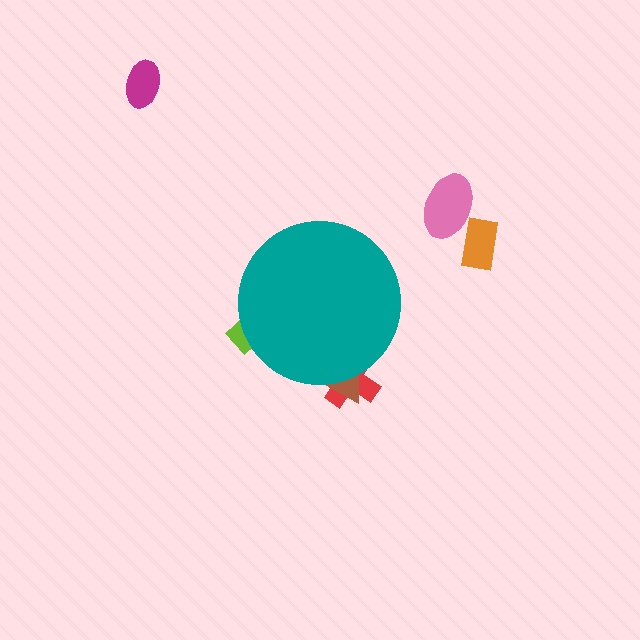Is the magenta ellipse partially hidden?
No, the magenta ellipse is fully visible.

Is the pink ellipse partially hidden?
No, the pink ellipse is fully visible.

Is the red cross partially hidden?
Yes, the red cross is partially hidden behind the teal circle.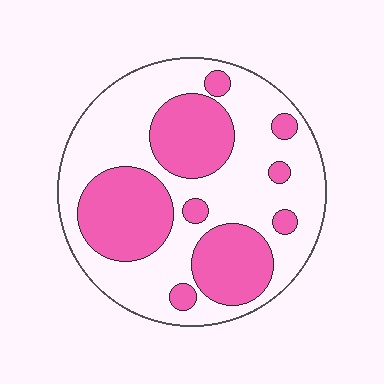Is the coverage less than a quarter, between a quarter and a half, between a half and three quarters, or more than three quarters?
Between a quarter and a half.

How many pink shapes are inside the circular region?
9.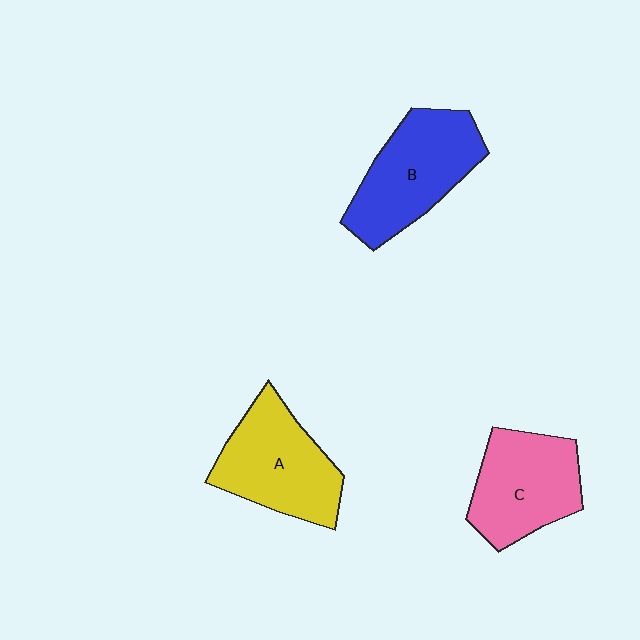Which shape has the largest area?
Shape B (blue).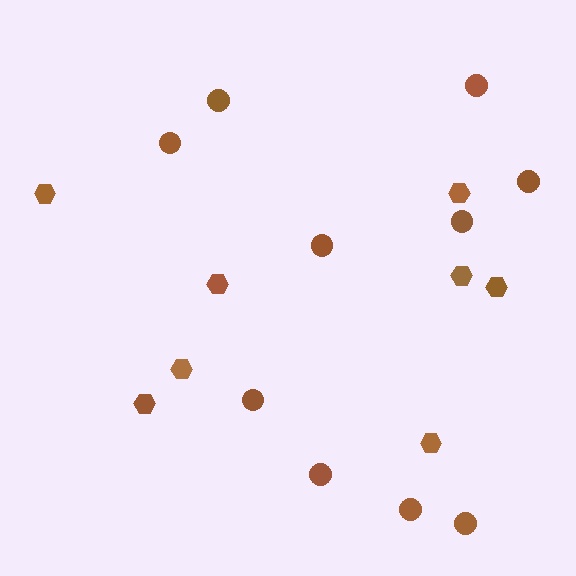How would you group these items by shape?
There are 2 groups: one group of circles (10) and one group of hexagons (8).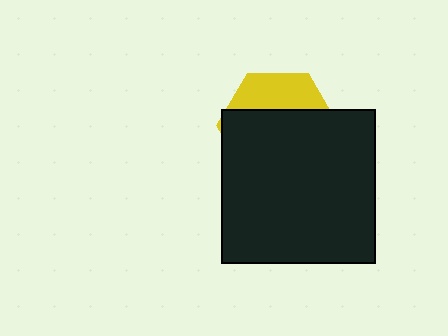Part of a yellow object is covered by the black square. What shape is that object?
It is a hexagon.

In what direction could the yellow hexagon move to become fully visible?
The yellow hexagon could move up. That would shift it out from behind the black square entirely.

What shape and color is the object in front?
The object in front is a black square.